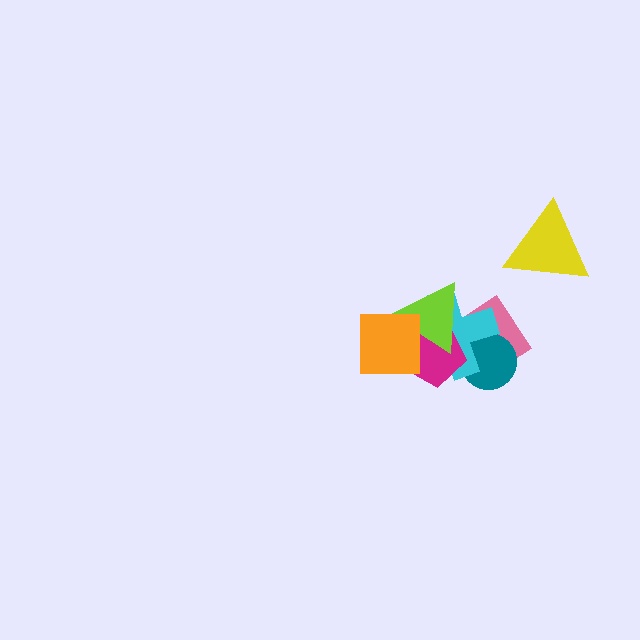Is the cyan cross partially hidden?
Yes, it is partially covered by another shape.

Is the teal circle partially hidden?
Yes, it is partially covered by another shape.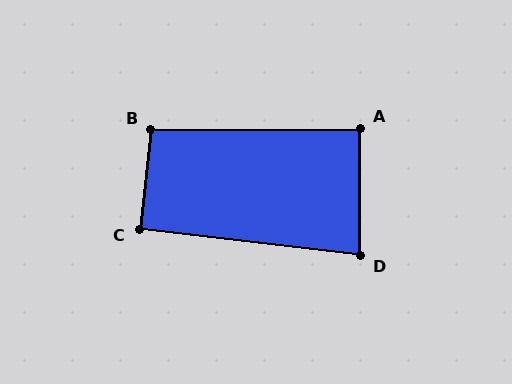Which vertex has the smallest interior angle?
D, at approximately 83 degrees.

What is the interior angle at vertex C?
Approximately 90 degrees (approximately right).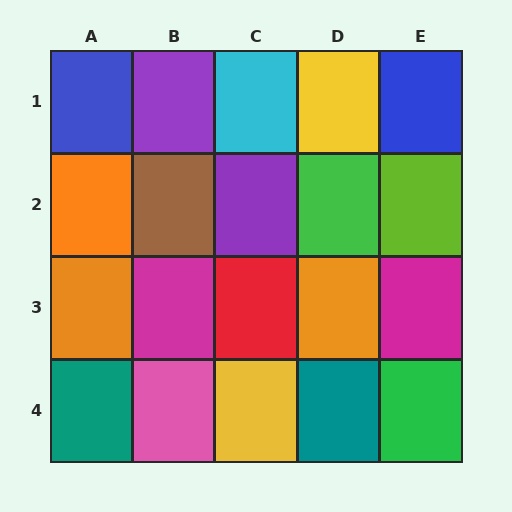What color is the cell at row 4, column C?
Yellow.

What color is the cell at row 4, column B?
Pink.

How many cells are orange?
3 cells are orange.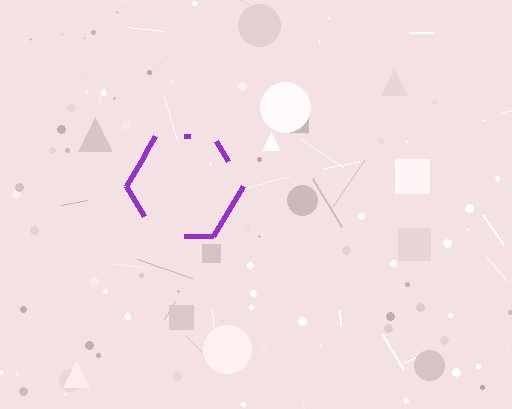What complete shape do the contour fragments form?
The contour fragments form a hexagon.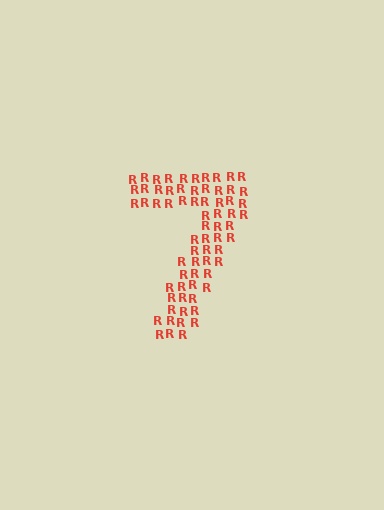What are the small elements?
The small elements are letter R's.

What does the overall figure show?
The overall figure shows the digit 7.